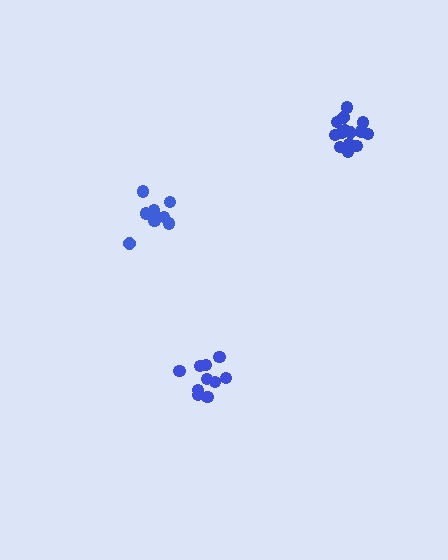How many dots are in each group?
Group 1: 14 dots, Group 2: 10 dots, Group 3: 10 dots (34 total).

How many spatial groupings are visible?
There are 3 spatial groupings.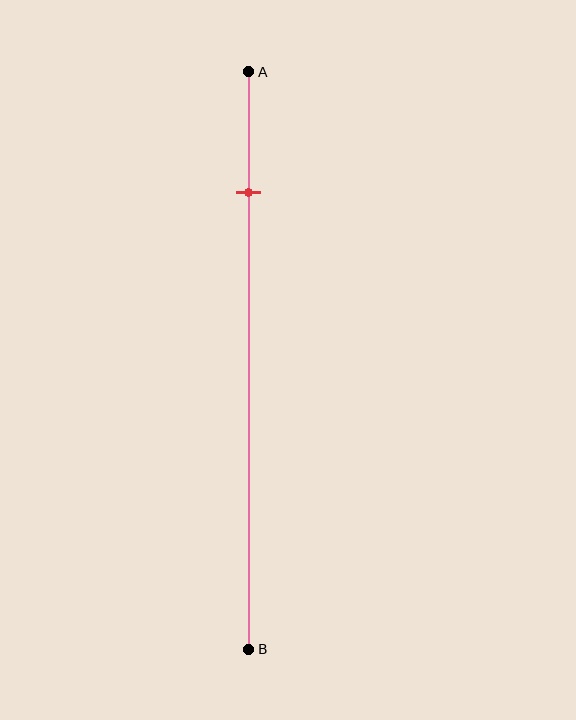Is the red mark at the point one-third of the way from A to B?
No, the mark is at about 20% from A, not at the 33% one-third point.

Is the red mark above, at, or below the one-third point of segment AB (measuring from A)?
The red mark is above the one-third point of segment AB.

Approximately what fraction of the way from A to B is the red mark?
The red mark is approximately 20% of the way from A to B.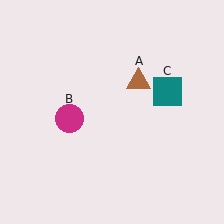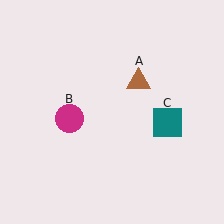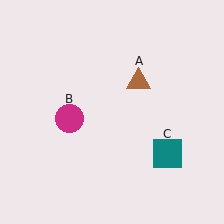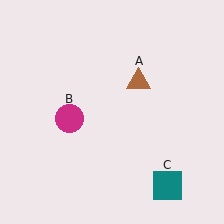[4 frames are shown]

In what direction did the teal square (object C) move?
The teal square (object C) moved down.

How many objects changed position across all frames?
1 object changed position: teal square (object C).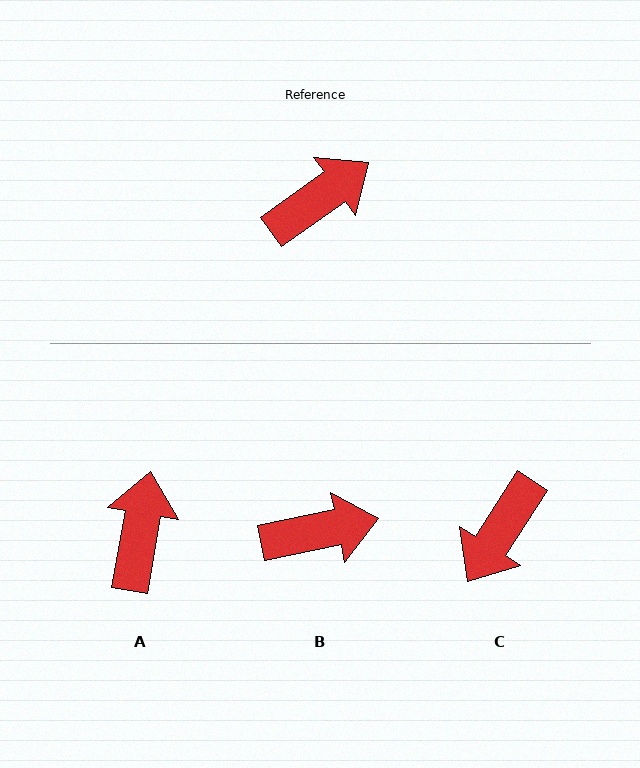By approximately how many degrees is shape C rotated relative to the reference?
Approximately 159 degrees clockwise.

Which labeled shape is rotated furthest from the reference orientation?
C, about 159 degrees away.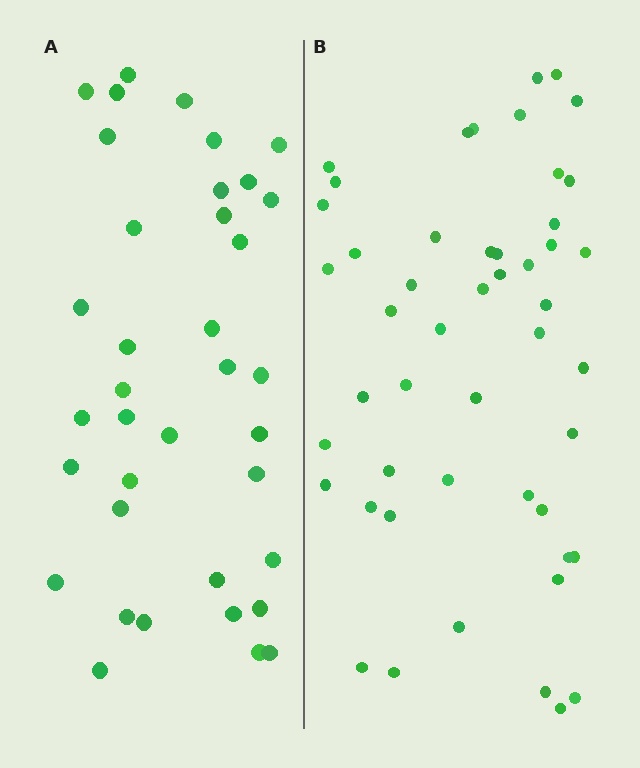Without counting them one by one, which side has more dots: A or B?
Region B (the right region) has more dots.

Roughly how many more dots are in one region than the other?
Region B has roughly 12 or so more dots than region A.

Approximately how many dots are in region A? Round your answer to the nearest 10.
About 40 dots. (The exact count is 37, which rounds to 40.)